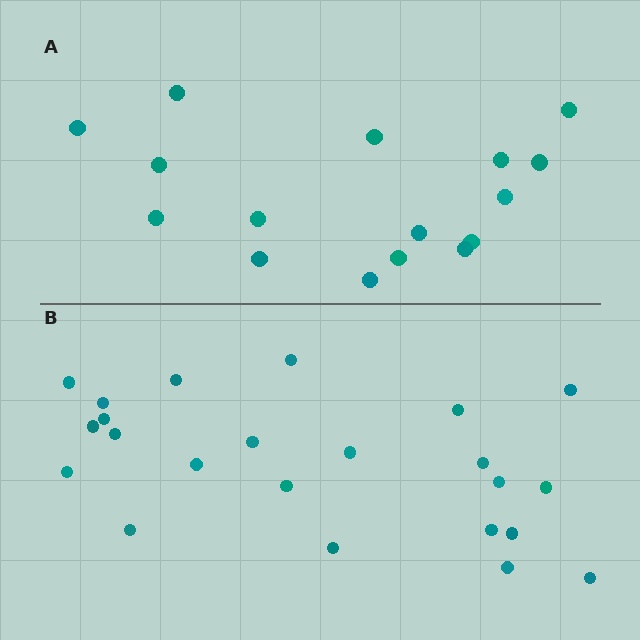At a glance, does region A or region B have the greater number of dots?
Region B (the bottom region) has more dots.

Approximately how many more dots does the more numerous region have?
Region B has roughly 8 or so more dots than region A.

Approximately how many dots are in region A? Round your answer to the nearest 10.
About 20 dots. (The exact count is 16, which rounds to 20.)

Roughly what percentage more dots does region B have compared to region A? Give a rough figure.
About 45% more.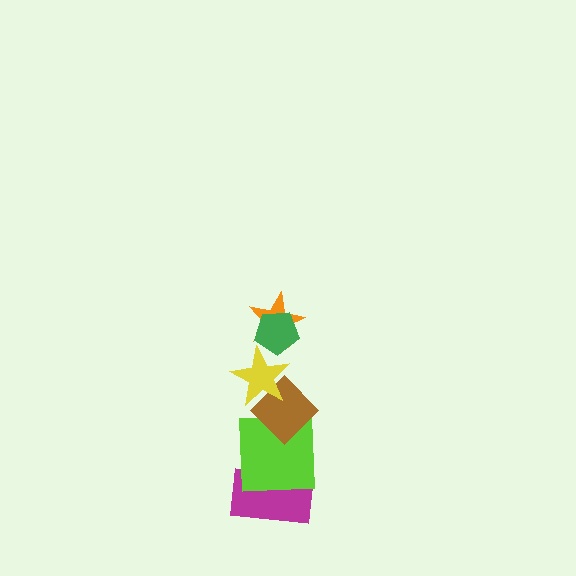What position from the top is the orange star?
The orange star is 2nd from the top.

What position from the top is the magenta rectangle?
The magenta rectangle is 6th from the top.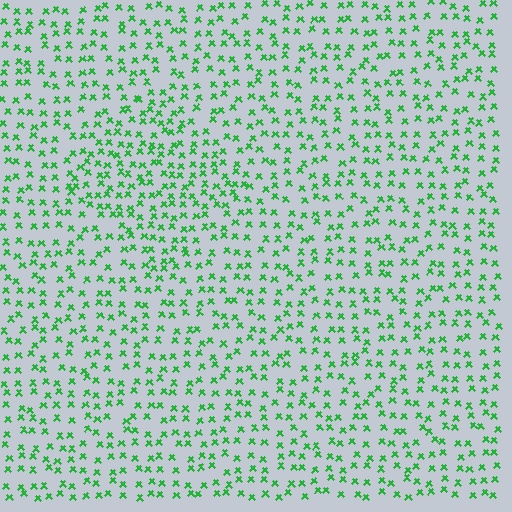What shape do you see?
I see a diamond.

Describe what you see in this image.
The image contains small green elements arranged at two different densities. A diamond-shaped region is visible where the elements are more densely packed than the surrounding area.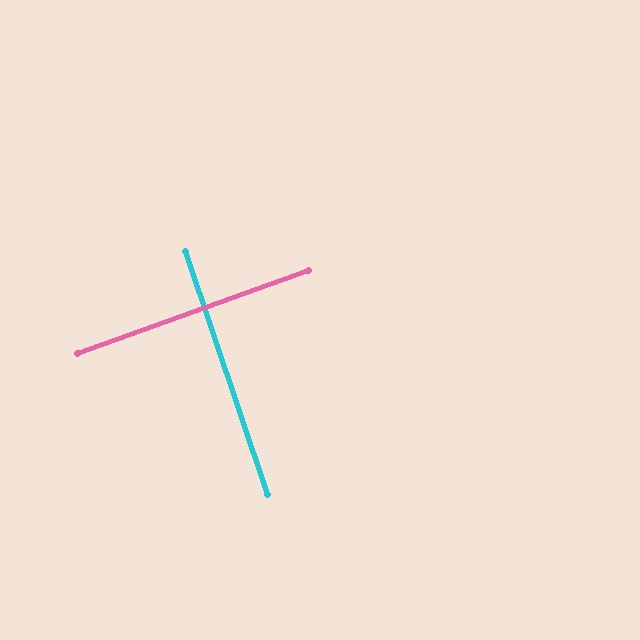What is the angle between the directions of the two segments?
Approximately 89 degrees.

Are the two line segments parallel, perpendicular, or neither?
Perpendicular — they meet at approximately 89°.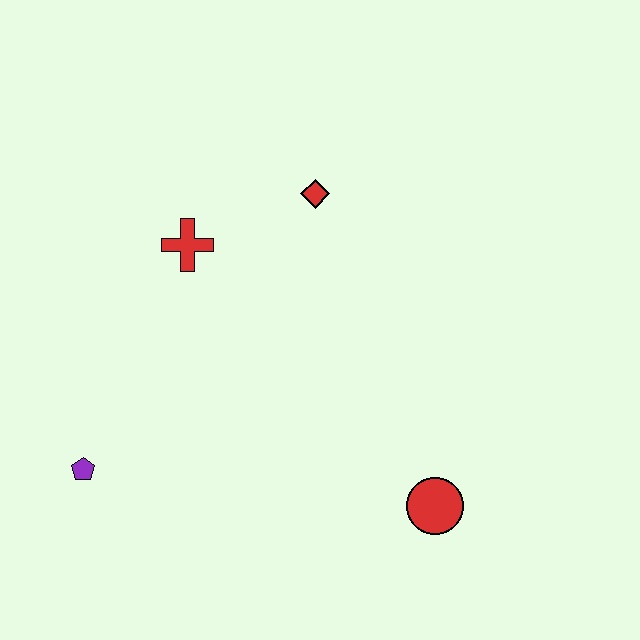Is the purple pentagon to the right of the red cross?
No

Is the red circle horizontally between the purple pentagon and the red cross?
No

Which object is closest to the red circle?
The red diamond is closest to the red circle.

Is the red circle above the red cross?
No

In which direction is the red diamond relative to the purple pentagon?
The red diamond is above the purple pentagon.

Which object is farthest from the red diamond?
The purple pentagon is farthest from the red diamond.